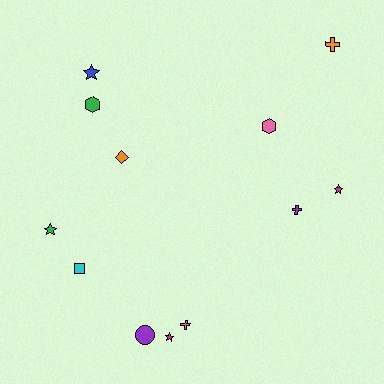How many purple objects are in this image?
There are 2 purple objects.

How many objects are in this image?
There are 12 objects.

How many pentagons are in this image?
There are no pentagons.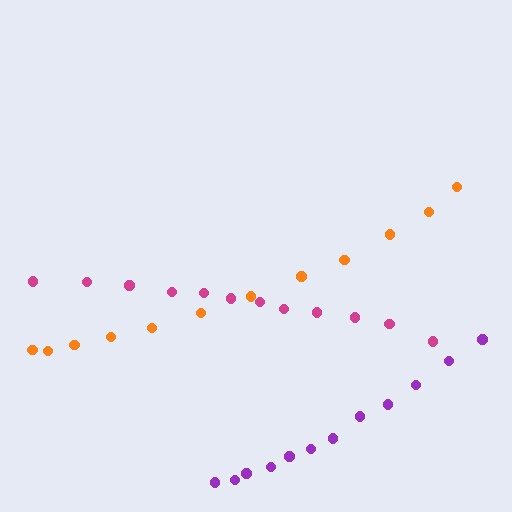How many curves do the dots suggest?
There are 3 distinct paths.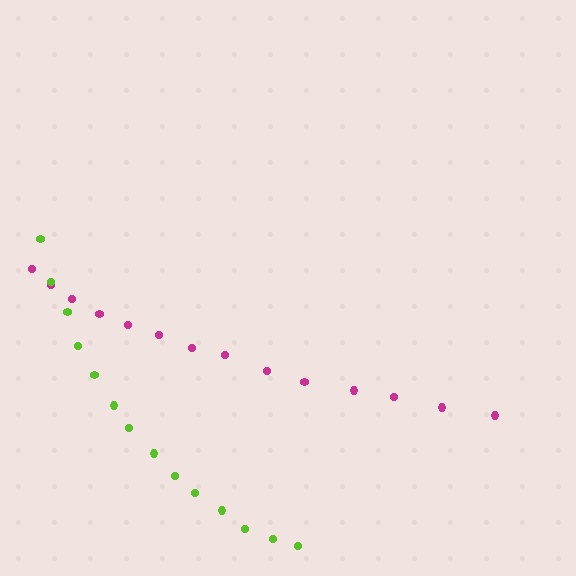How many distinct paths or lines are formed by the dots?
There are 2 distinct paths.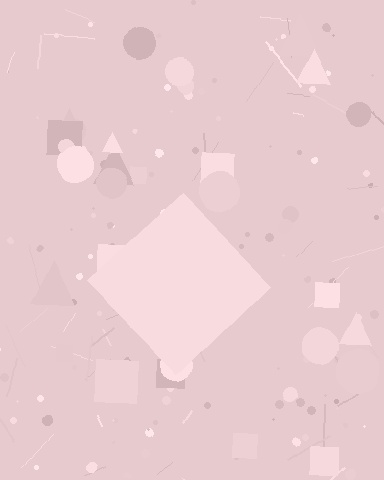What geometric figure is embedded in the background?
A diamond is embedded in the background.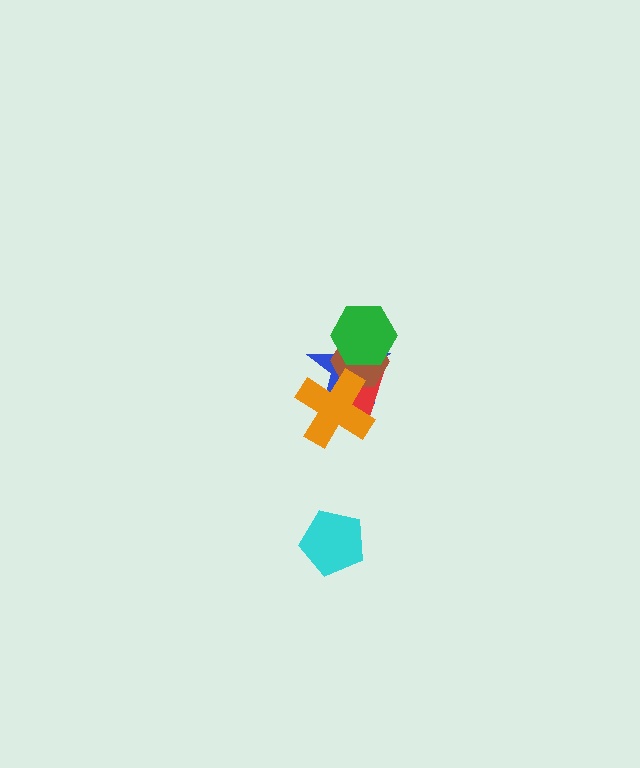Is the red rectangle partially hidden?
Yes, it is partially covered by another shape.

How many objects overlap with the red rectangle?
4 objects overlap with the red rectangle.